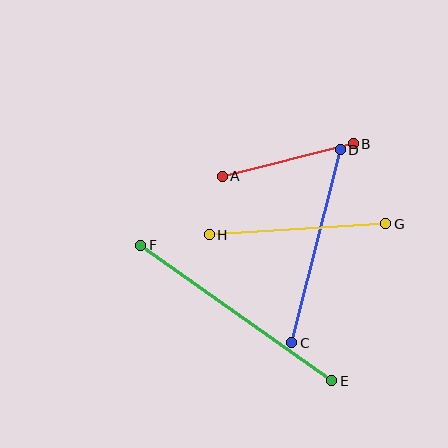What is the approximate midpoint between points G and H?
The midpoint is at approximately (297, 229) pixels.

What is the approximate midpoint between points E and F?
The midpoint is at approximately (236, 313) pixels.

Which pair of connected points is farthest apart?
Points E and F are farthest apart.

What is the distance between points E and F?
The distance is approximately 234 pixels.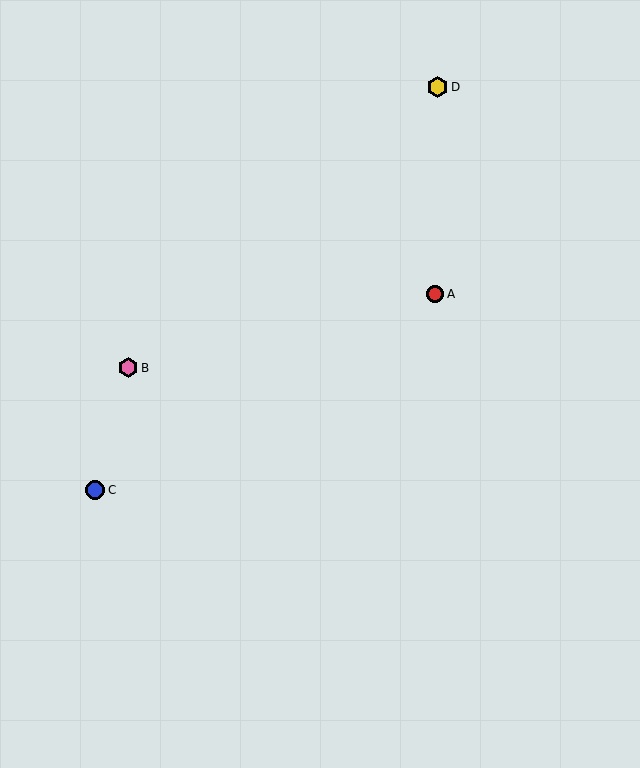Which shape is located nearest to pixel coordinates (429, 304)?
The red circle (labeled A) at (435, 294) is nearest to that location.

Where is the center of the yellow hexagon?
The center of the yellow hexagon is at (437, 87).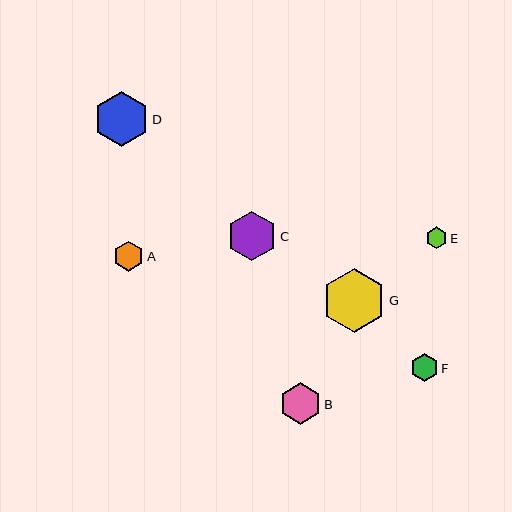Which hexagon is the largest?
Hexagon G is the largest with a size of approximately 64 pixels.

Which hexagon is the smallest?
Hexagon E is the smallest with a size of approximately 22 pixels.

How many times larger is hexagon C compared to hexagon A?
Hexagon C is approximately 1.6 times the size of hexagon A.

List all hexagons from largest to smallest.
From largest to smallest: G, D, C, B, A, F, E.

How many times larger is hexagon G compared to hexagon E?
Hexagon G is approximately 2.9 times the size of hexagon E.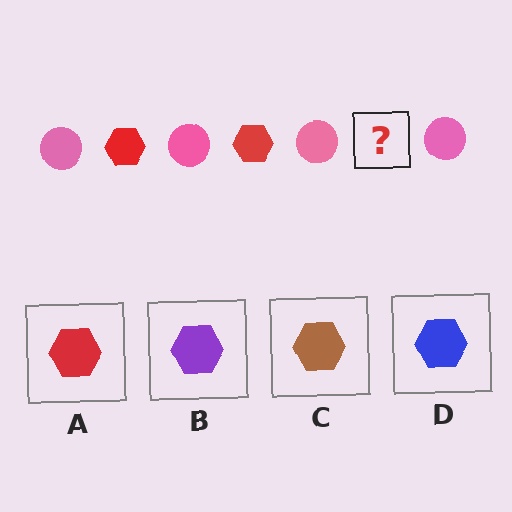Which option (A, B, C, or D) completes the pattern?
A.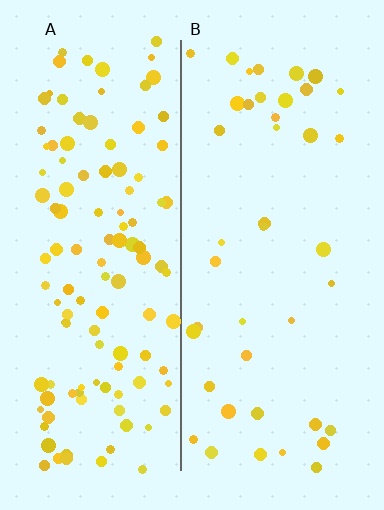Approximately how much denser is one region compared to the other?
Approximately 2.9× — region A over region B.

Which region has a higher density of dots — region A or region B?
A (the left).